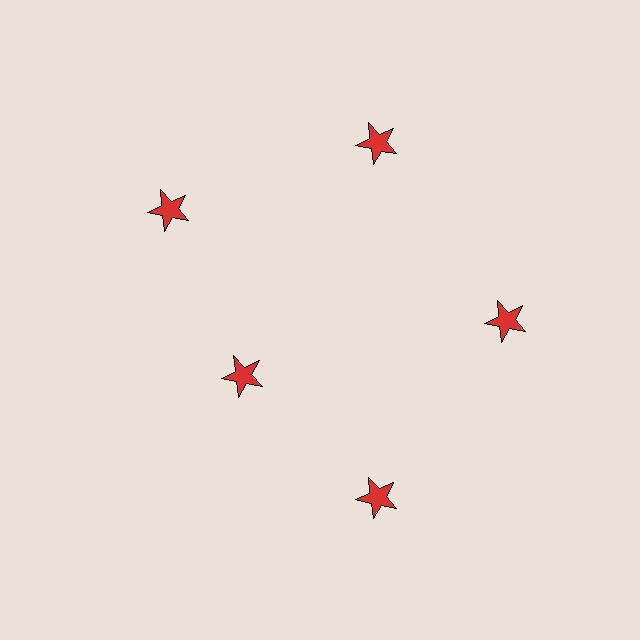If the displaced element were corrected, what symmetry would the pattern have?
It would have 5-fold rotational symmetry — the pattern would map onto itself every 72 degrees.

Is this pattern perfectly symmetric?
No. The 5 red stars are arranged in a ring, but one element near the 8 o'clock position is pulled inward toward the center, breaking the 5-fold rotational symmetry.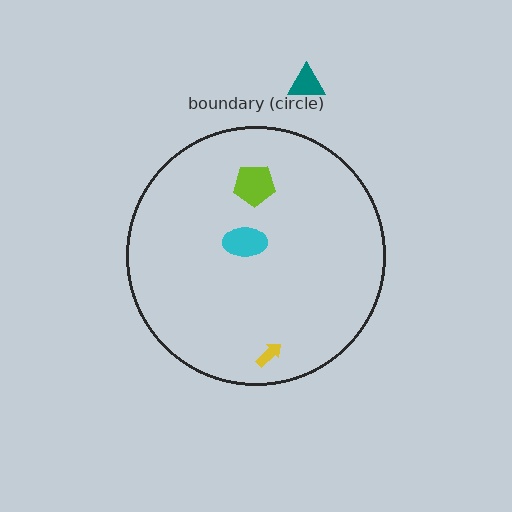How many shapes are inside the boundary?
3 inside, 1 outside.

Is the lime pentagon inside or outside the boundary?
Inside.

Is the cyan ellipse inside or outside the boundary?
Inside.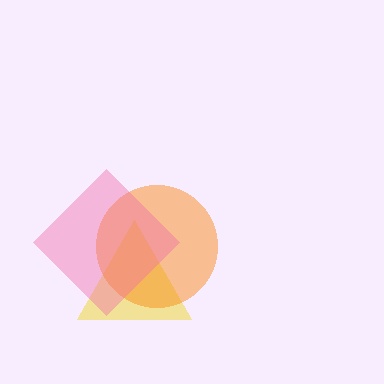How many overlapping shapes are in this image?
There are 3 overlapping shapes in the image.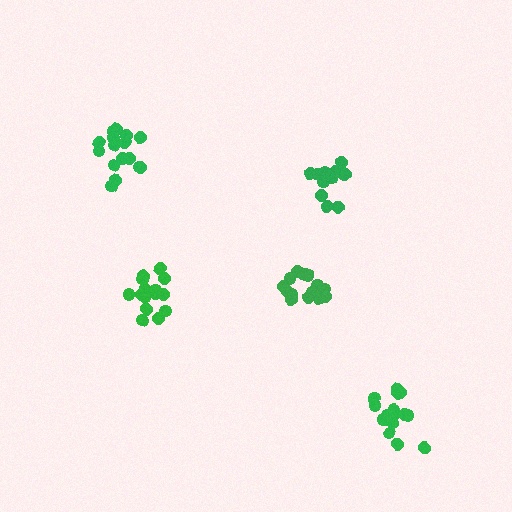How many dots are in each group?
Group 1: 13 dots, Group 2: 15 dots, Group 3: 17 dots, Group 4: 16 dots, Group 5: 16 dots (77 total).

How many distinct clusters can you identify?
There are 5 distinct clusters.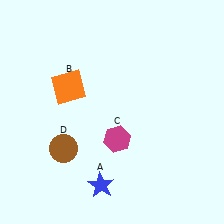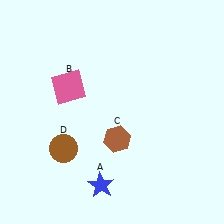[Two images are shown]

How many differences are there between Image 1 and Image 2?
There are 2 differences between the two images.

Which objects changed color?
B changed from orange to pink. C changed from magenta to brown.